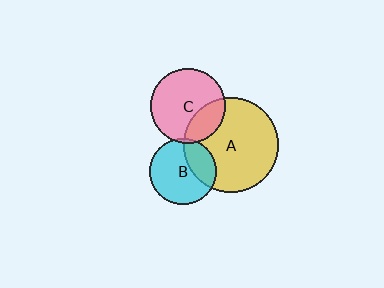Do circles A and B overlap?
Yes.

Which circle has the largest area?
Circle A (yellow).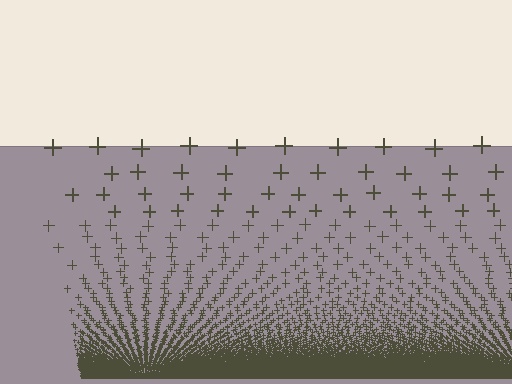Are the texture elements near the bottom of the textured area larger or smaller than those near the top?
Smaller. The gradient is inverted — elements near the bottom are smaller and denser.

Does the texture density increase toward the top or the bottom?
Density increases toward the bottom.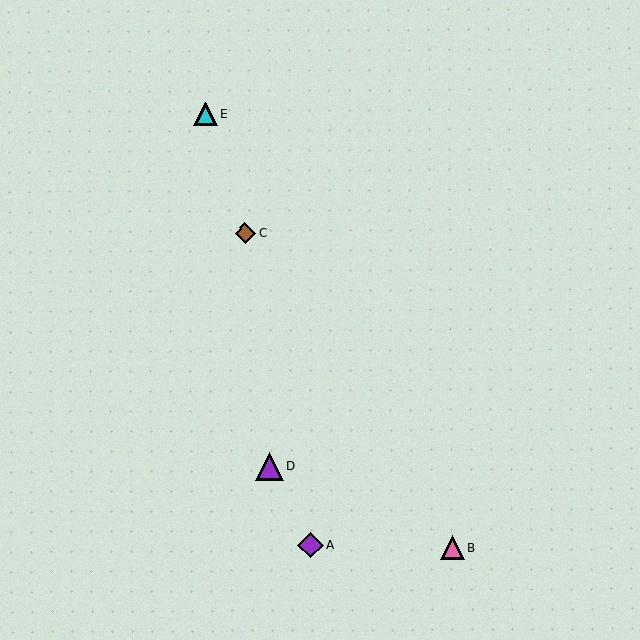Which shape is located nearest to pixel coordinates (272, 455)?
The purple triangle (labeled D) at (269, 466) is nearest to that location.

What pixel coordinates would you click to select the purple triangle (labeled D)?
Click at (269, 466) to select the purple triangle D.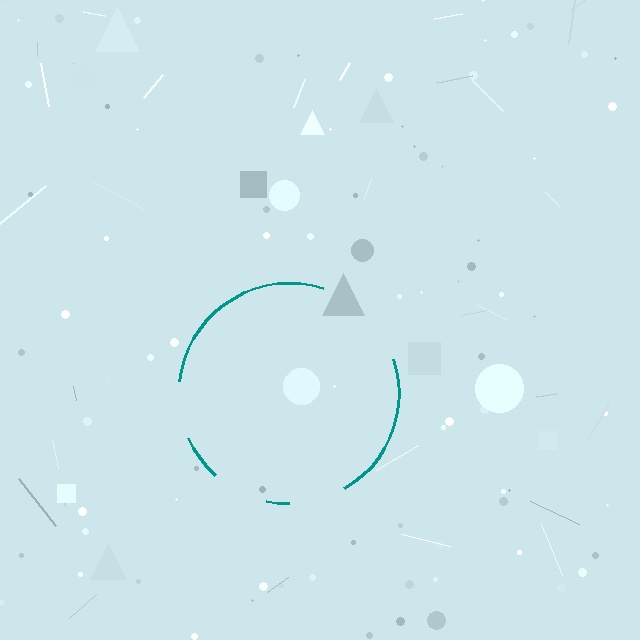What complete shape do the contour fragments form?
The contour fragments form a circle.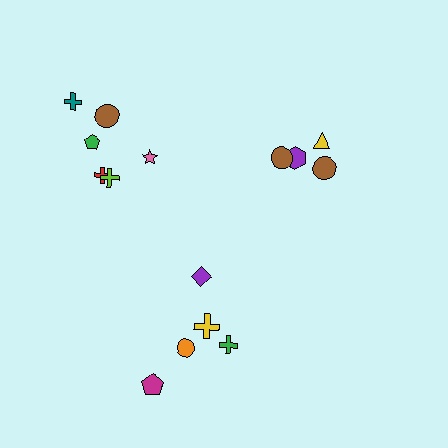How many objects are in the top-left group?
There are 6 objects.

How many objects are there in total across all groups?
There are 15 objects.